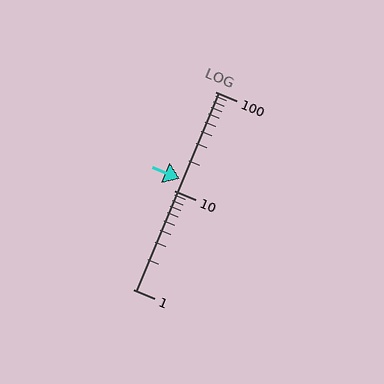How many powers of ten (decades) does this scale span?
The scale spans 2 decades, from 1 to 100.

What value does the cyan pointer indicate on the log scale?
The pointer indicates approximately 13.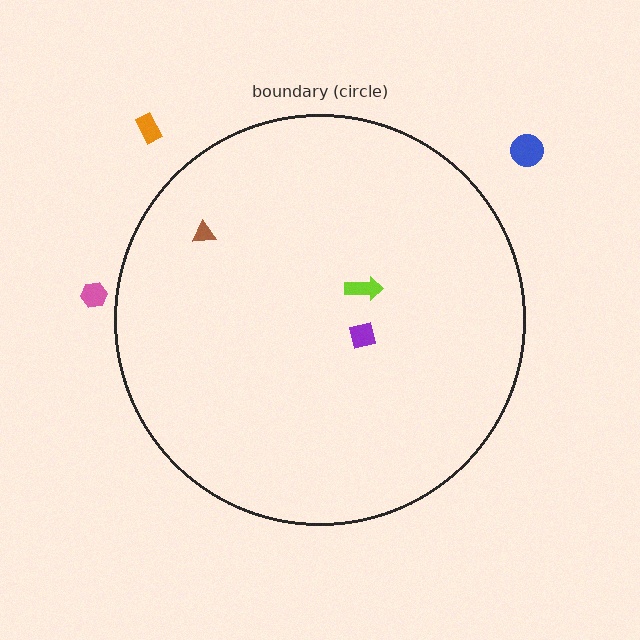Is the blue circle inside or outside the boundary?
Outside.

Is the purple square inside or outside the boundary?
Inside.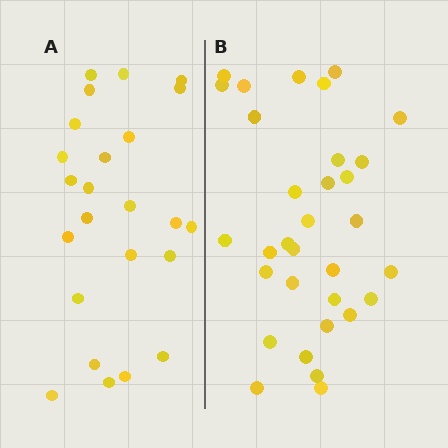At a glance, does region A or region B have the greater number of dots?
Region B (the right region) has more dots.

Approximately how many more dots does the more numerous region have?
Region B has roughly 8 or so more dots than region A.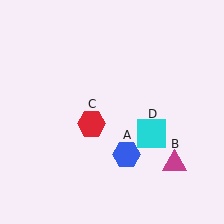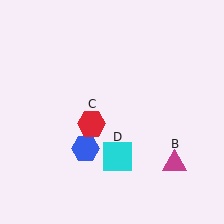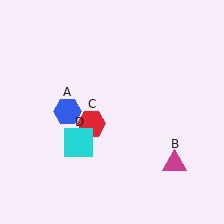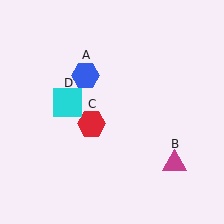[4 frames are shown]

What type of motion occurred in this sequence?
The blue hexagon (object A), cyan square (object D) rotated clockwise around the center of the scene.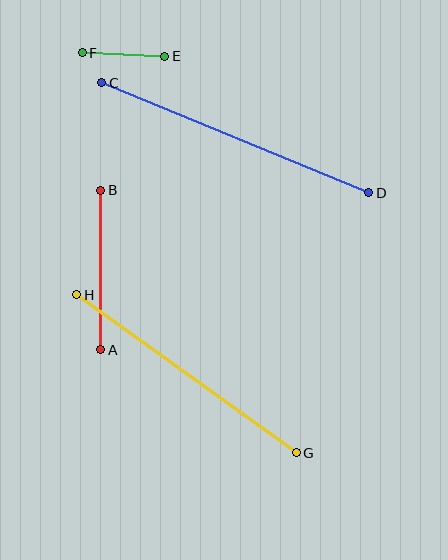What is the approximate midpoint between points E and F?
The midpoint is at approximately (123, 55) pixels.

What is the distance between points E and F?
The distance is approximately 83 pixels.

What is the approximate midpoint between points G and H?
The midpoint is at approximately (187, 374) pixels.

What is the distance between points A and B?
The distance is approximately 160 pixels.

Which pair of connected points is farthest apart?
Points C and D are farthest apart.